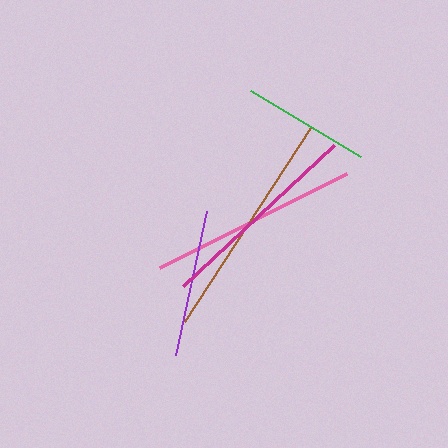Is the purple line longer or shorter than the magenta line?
The magenta line is longer than the purple line.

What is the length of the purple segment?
The purple segment is approximately 147 pixels long.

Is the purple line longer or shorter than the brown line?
The brown line is longer than the purple line.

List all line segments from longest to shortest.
From longest to shortest: brown, pink, magenta, purple, green.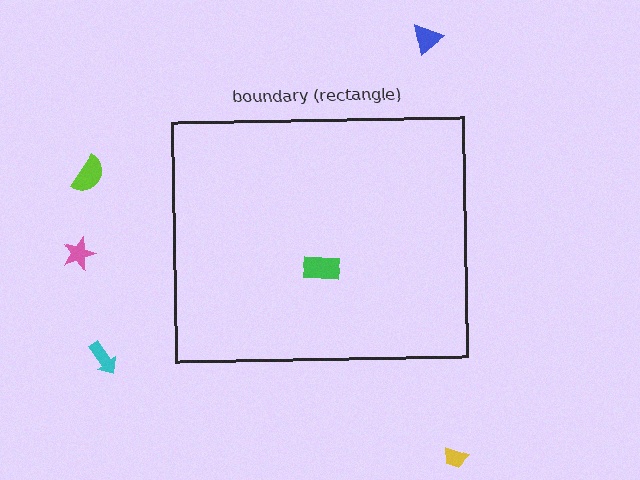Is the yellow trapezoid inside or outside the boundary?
Outside.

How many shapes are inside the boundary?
1 inside, 5 outside.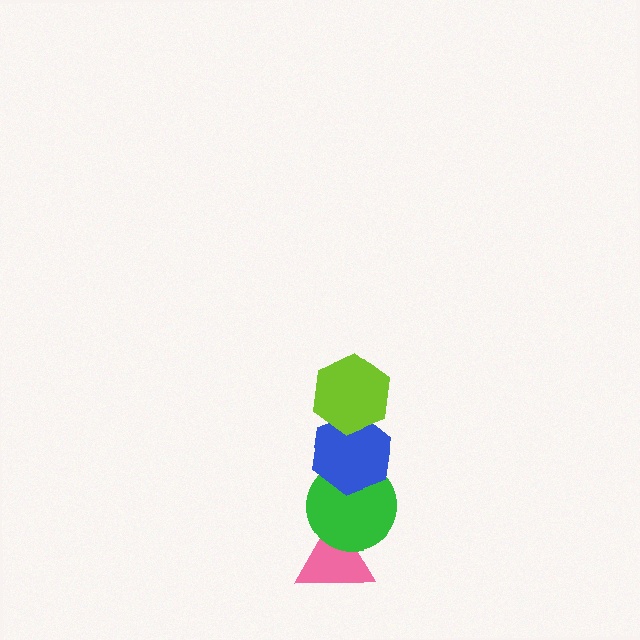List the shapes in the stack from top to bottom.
From top to bottom: the lime hexagon, the blue hexagon, the green circle, the pink triangle.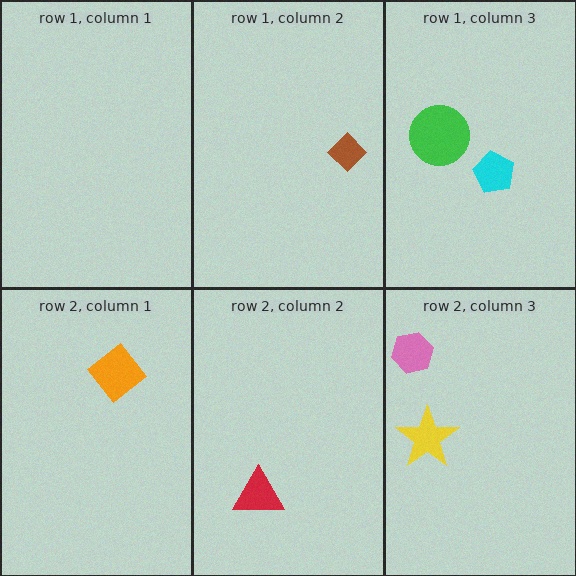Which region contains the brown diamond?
The row 1, column 2 region.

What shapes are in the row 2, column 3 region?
The pink hexagon, the yellow star.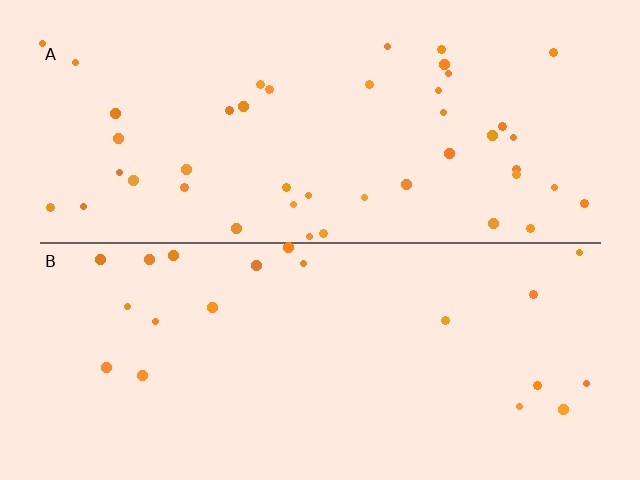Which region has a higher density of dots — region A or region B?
A (the top).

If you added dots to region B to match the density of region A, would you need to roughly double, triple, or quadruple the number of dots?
Approximately double.